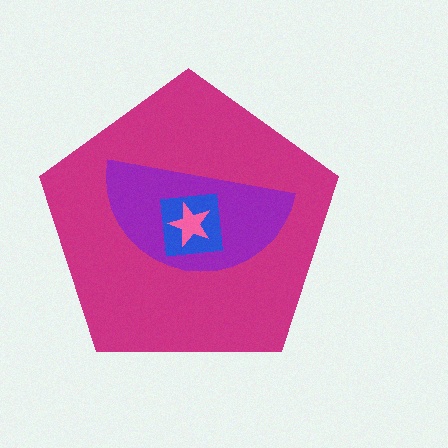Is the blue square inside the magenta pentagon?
Yes.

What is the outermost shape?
The magenta pentagon.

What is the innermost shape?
The pink star.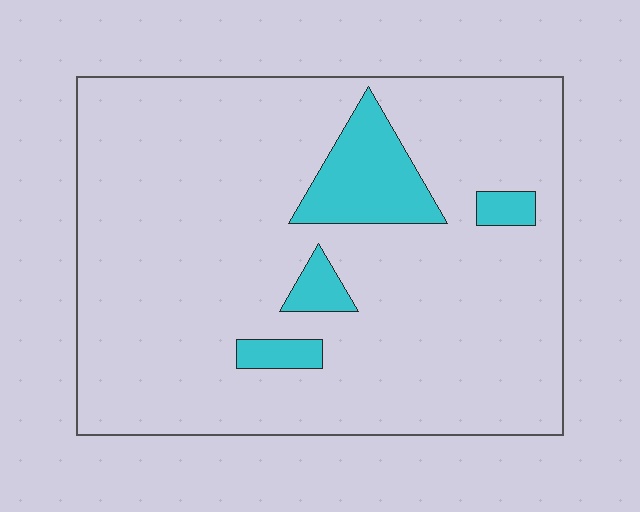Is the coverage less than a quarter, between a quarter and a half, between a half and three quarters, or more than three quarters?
Less than a quarter.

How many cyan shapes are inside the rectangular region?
4.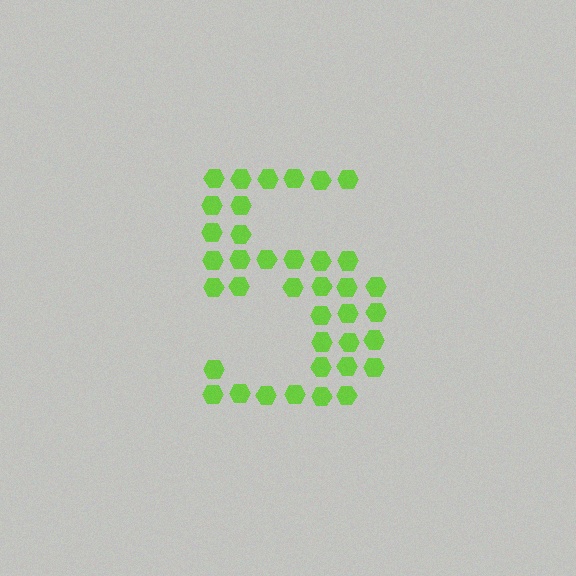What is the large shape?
The large shape is the digit 5.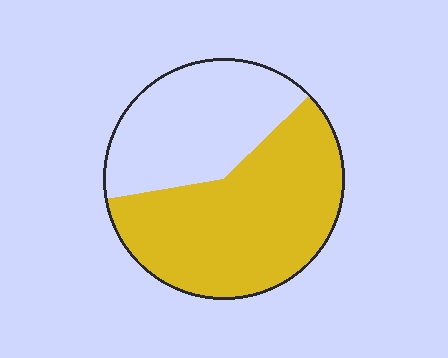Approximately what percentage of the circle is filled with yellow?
Approximately 60%.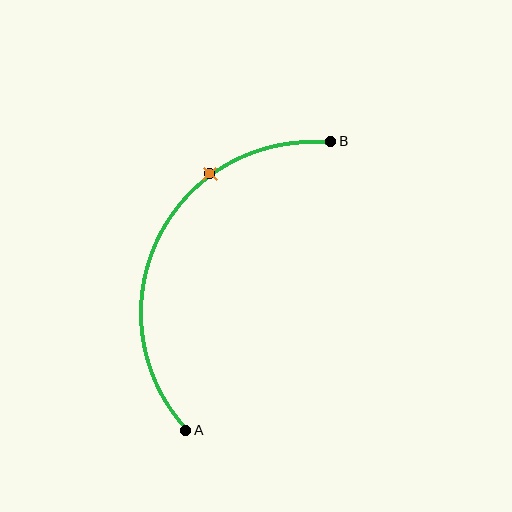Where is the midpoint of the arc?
The arc midpoint is the point on the curve farthest from the straight line joining A and B. It sits to the left of that line.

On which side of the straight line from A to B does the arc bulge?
The arc bulges to the left of the straight line connecting A and B.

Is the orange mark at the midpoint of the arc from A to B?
No. The orange mark lies on the arc but is closer to endpoint B. The arc midpoint would be at the point on the curve equidistant along the arc from both A and B.